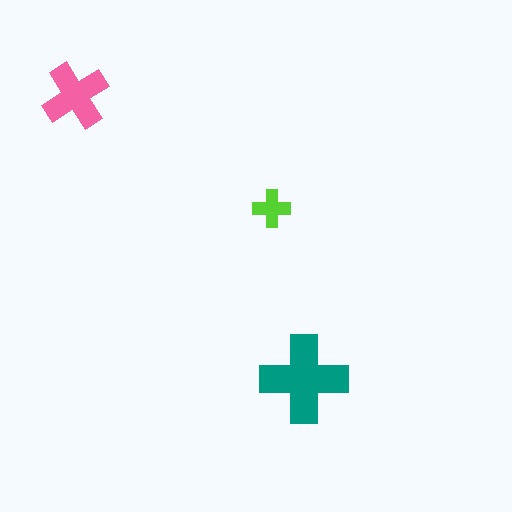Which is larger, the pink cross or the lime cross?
The pink one.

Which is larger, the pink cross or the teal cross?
The teal one.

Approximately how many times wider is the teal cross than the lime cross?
About 2.5 times wider.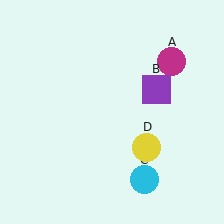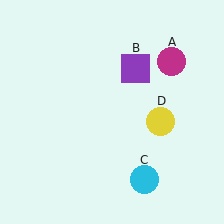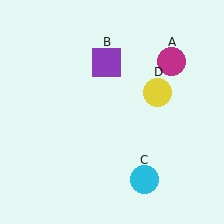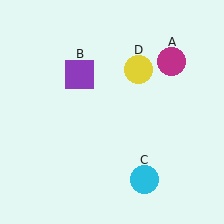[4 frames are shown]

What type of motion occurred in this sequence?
The purple square (object B), yellow circle (object D) rotated counterclockwise around the center of the scene.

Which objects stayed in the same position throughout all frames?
Magenta circle (object A) and cyan circle (object C) remained stationary.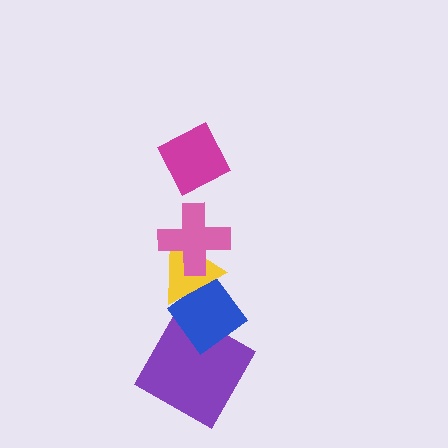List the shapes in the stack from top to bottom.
From top to bottom: the magenta diamond, the pink cross, the yellow triangle, the blue diamond, the purple square.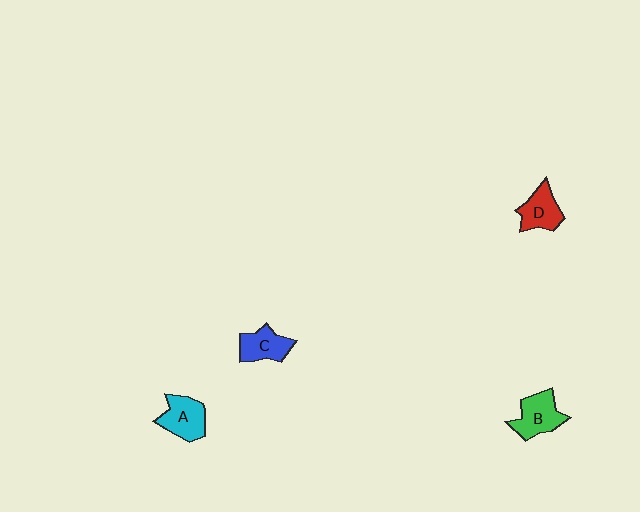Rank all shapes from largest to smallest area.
From largest to smallest: B (green), A (cyan), D (red), C (blue).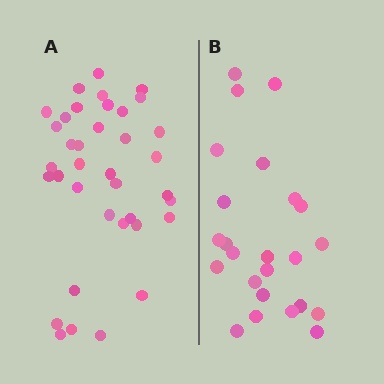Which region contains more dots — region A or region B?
Region A (the left region) has more dots.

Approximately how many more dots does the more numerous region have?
Region A has approximately 15 more dots than region B.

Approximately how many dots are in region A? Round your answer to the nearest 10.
About 40 dots. (The exact count is 37, which rounds to 40.)